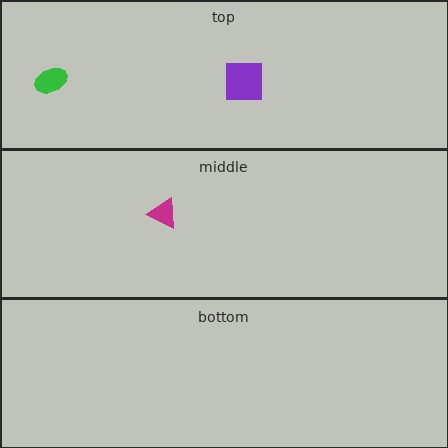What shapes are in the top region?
The green ellipse, the purple square.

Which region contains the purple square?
The top region.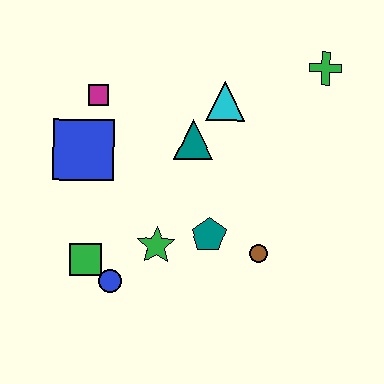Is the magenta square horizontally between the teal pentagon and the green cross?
No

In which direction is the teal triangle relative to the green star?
The teal triangle is above the green star.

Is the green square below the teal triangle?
Yes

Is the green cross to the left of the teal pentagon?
No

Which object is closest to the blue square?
The magenta square is closest to the blue square.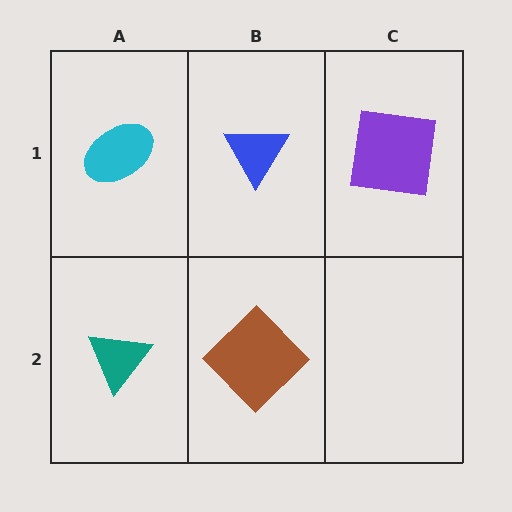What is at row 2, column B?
A brown diamond.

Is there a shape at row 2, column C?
No, that cell is empty.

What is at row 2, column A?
A teal triangle.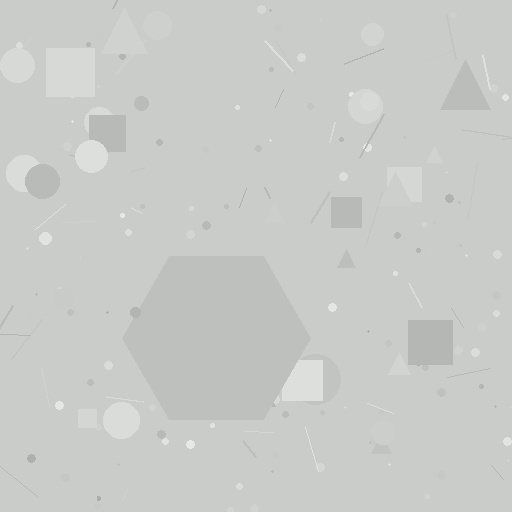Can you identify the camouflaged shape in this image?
The camouflaged shape is a hexagon.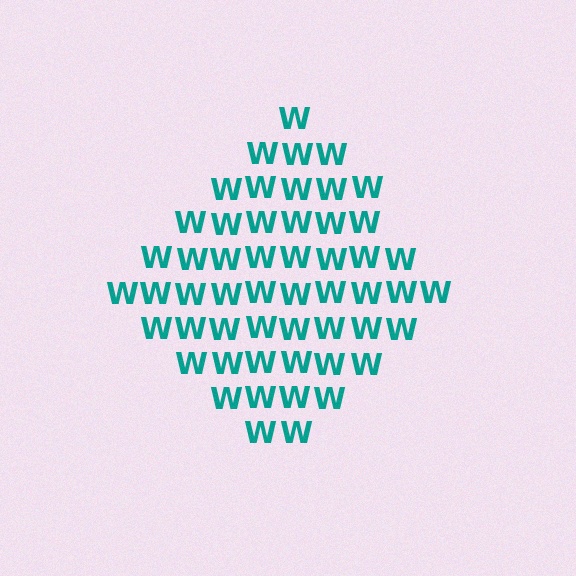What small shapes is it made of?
It is made of small letter W's.